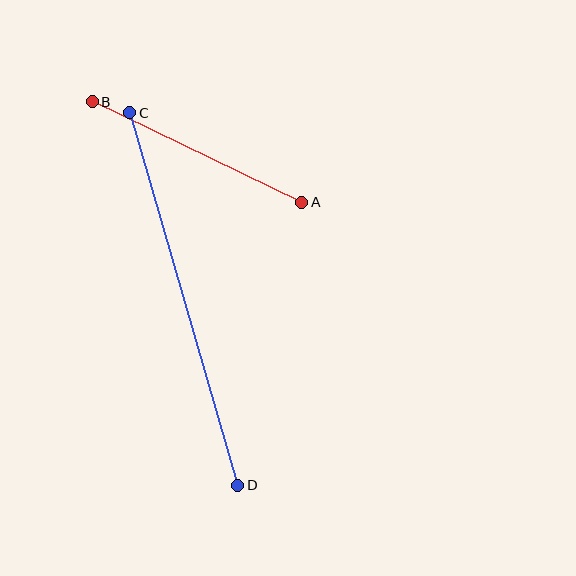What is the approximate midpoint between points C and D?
The midpoint is at approximately (184, 299) pixels.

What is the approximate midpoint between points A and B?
The midpoint is at approximately (197, 152) pixels.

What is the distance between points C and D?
The distance is approximately 388 pixels.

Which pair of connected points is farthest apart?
Points C and D are farthest apart.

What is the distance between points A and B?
The distance is approximately 232 pixels.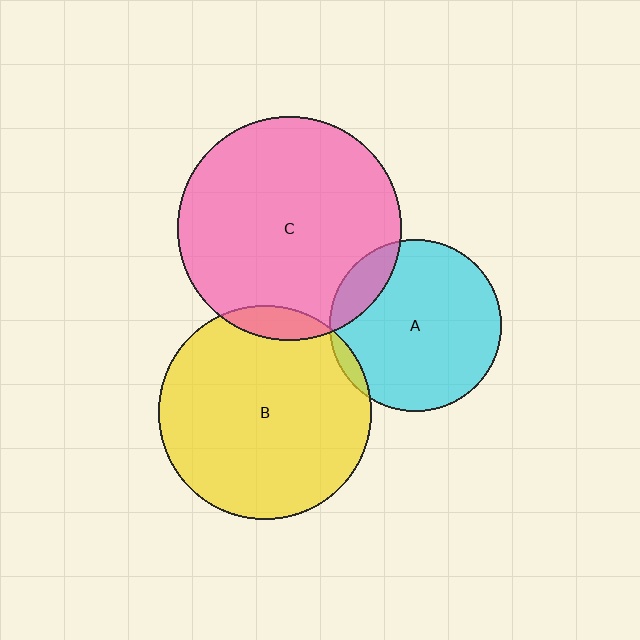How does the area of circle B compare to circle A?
Approximately 1.5 times.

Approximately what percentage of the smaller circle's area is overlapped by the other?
Approximately 5%.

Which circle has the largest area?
Circle C (pink).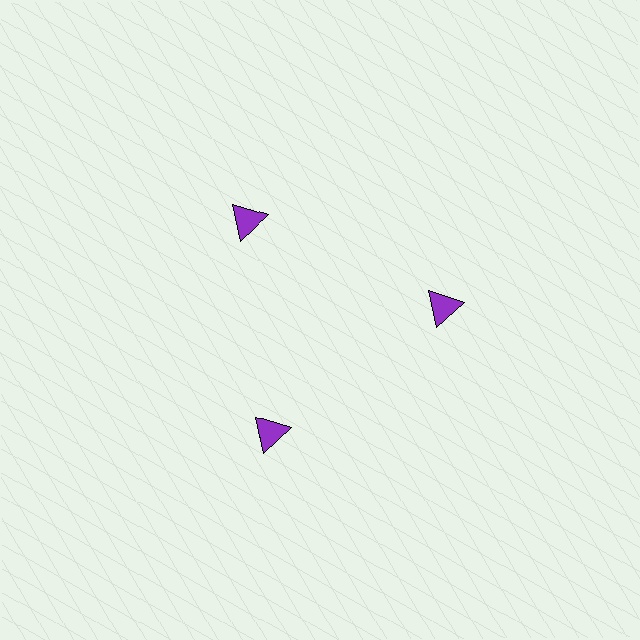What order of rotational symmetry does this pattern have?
This pattern has 3-fold rotational symmetry.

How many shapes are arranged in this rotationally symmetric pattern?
There are 3 shapes, arranged in 3 groups of 1.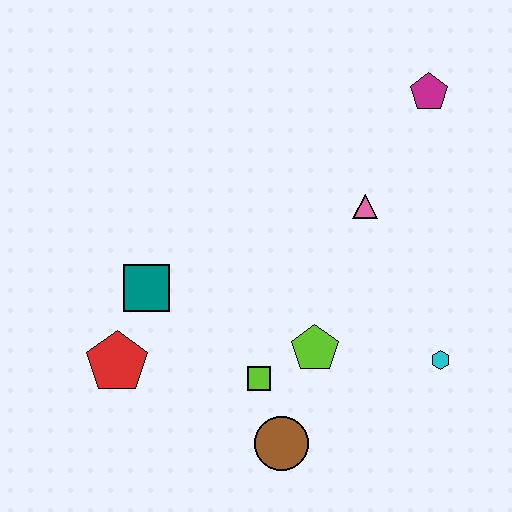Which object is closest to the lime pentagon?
The lime square is closest to the lime pentagon.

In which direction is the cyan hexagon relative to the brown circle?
The cyan hexagon is to the right of the brown circle.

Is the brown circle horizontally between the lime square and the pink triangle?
Yes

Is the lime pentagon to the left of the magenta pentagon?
Yes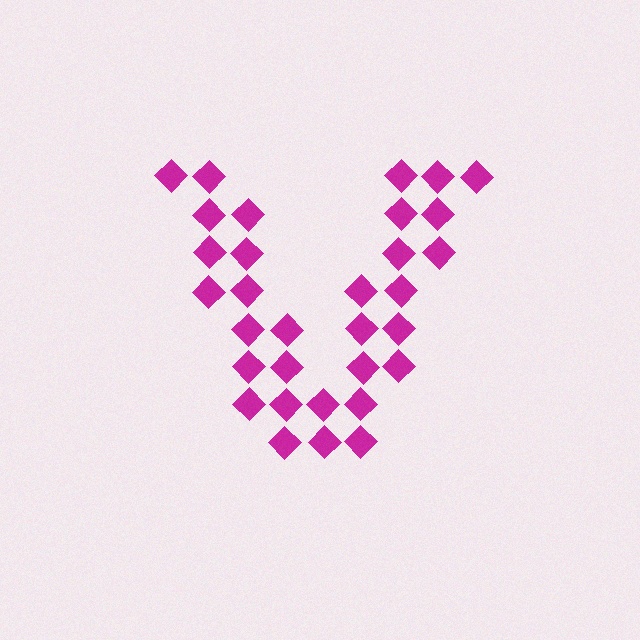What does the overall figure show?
The overall figure shows the letter V.